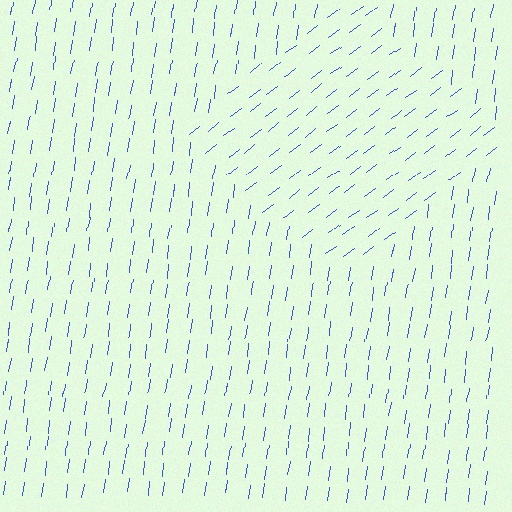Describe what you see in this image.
The image is filled with small blue line segments. A diamond region in the image has lines oriented differently from the surrounding lines, creating a visible texture boundary.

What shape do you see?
I see a diamond.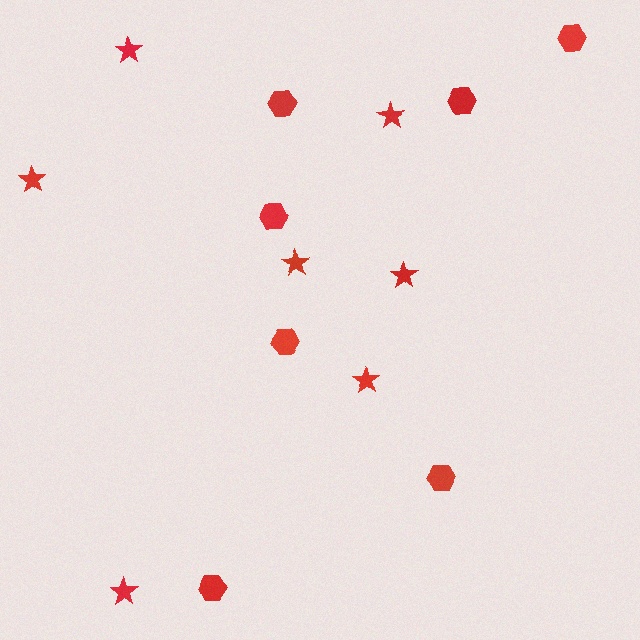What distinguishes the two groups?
There are 2 groups: one group of stars (7) and one group of hexagons (7).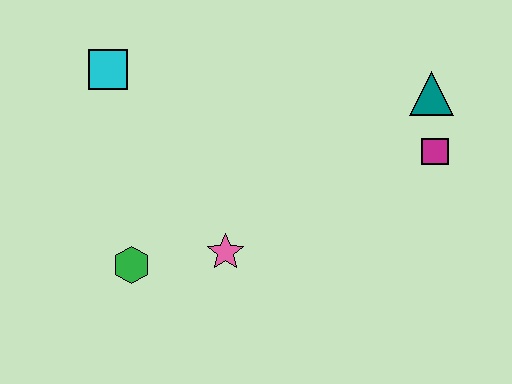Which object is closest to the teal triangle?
The magenta square is closest to the teal triangle.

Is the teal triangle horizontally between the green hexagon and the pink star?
No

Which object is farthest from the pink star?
The teal triangle is farthest from the pink star.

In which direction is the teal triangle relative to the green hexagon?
The teal triangle is to the right of the green hexagon.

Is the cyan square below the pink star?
No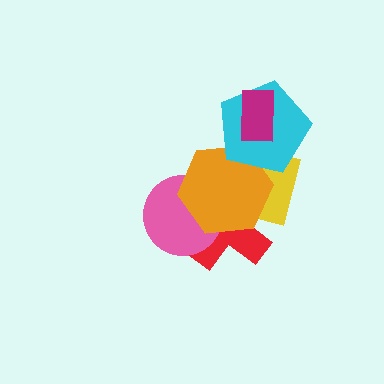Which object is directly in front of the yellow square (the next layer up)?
The orange hexagon is directly in front of the yellow square.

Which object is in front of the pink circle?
The orange hexagon is in front of the pink circle.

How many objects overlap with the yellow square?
3 objects overlap with the yellow square.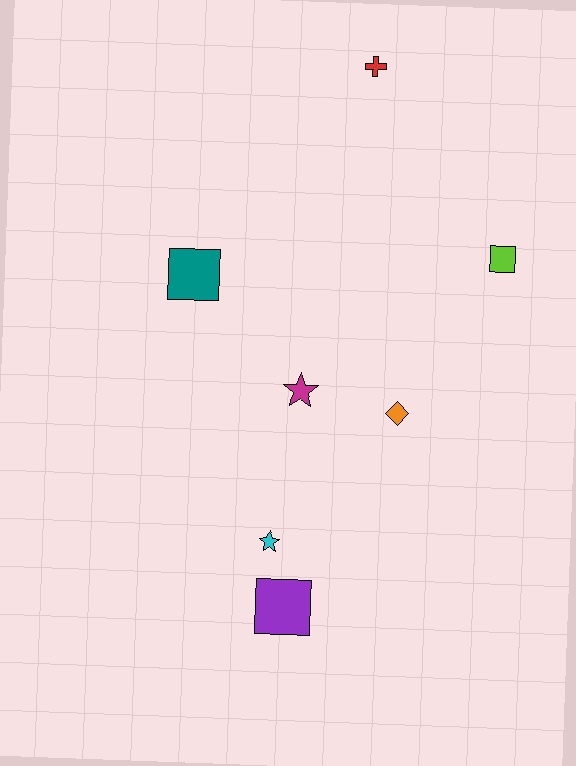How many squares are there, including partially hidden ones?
There are 3 squares.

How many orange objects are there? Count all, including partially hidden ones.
There is 1 orange object.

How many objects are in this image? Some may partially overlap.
There are 7 objects.